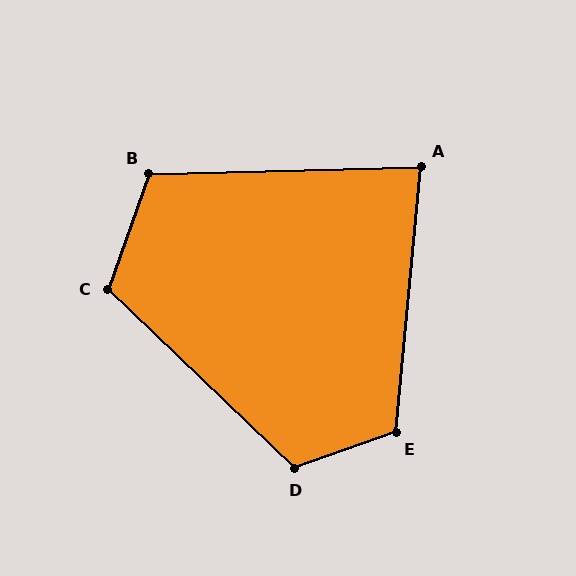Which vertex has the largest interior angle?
D, at approximately 117 degrees.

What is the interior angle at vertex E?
Approximately 115 degrees (obtuse).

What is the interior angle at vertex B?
Approximately 111 degrees (obtuse).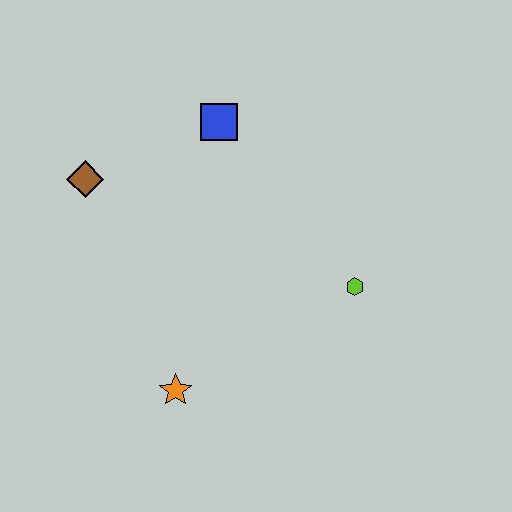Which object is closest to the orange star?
The lime hexagon is closest to the orange star.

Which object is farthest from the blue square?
The orange star is farthest from the blue square.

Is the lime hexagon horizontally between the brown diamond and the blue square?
No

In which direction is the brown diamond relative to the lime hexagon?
The brown diamond is to the left of the lime hexagon.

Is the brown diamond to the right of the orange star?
No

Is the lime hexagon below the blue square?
Yes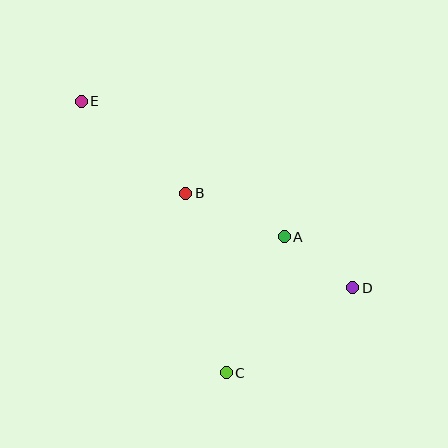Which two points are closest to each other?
Points A and D are closest to each other.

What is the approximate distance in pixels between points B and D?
The distance between B and D is approximately 192 pixels.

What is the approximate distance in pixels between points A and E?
The distance between A and E is approximately 244 pixels.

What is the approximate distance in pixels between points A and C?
The distance between A and C is approximately 148 pixels.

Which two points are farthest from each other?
Points D and E are farthest from each other.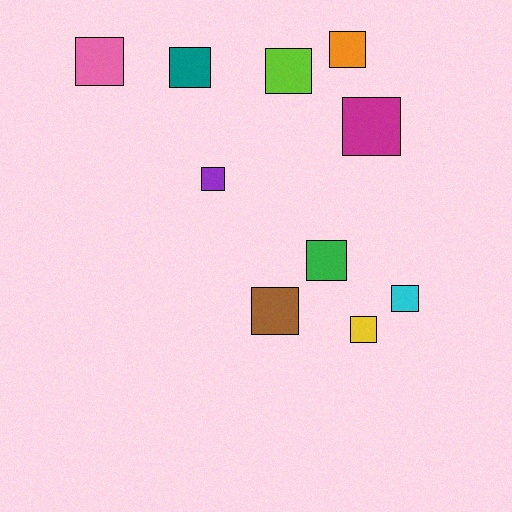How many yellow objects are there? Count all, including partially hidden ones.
There is 1 yellow object.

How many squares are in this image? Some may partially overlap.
There are 10 squares.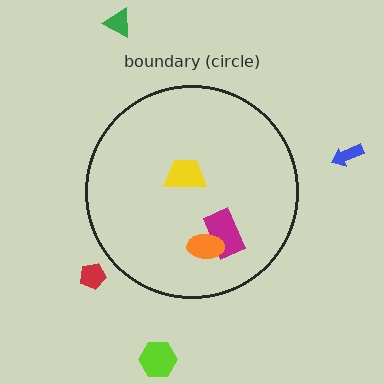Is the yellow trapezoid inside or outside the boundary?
Inside.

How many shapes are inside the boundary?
3 inside, 4 outside.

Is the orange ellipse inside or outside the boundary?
Inside.